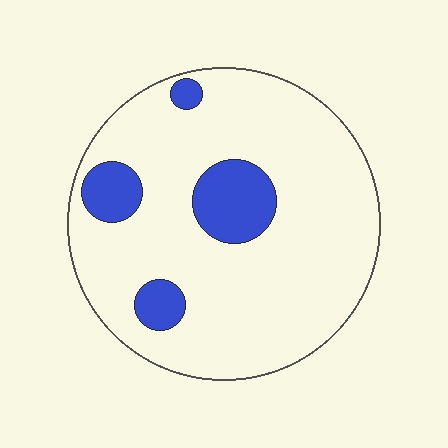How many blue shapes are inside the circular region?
4.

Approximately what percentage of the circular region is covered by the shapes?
Approximately 15%.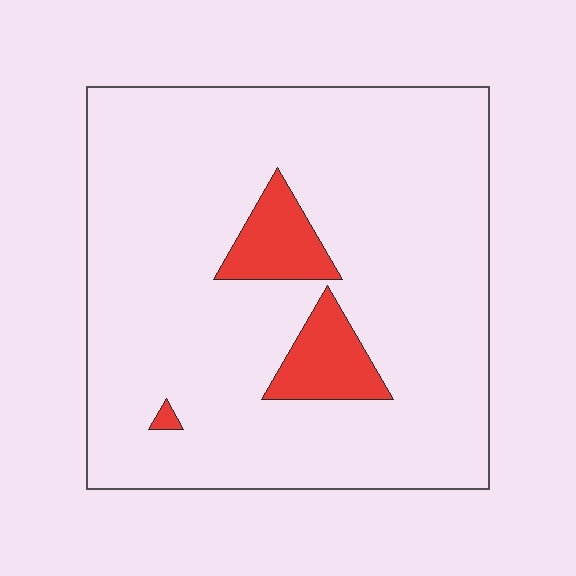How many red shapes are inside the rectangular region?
3.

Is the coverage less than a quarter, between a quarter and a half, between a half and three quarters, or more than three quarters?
Less than a quarter.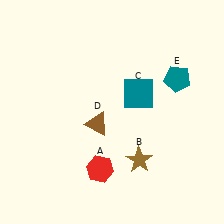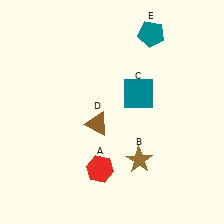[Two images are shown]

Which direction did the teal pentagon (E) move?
The teal pentagon (E) moved up.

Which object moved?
The teal pentagon (E) moved up.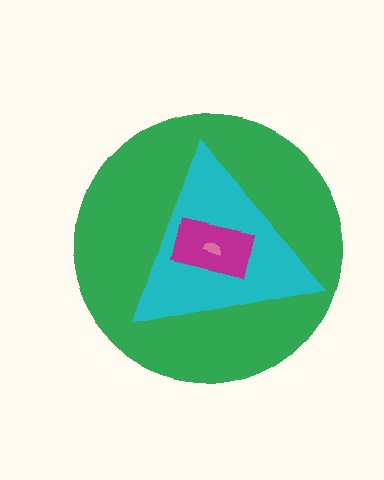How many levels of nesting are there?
4.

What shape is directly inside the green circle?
The cyan triangle.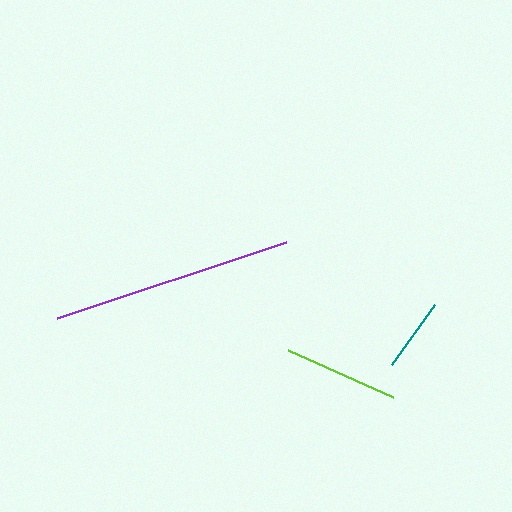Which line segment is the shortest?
The teal line is the shortest at approximately 74 pixels.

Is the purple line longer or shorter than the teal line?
The purple line is longer than the teal line.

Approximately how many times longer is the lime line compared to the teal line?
The lime line is approximately 1.6 times the length of the teal line.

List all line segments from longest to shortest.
From longest to shortest: purple, lime, teal.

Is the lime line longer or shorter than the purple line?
The purple line is longer than the lime line.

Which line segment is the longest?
The purple line is the longest at approximately 241 pixels.